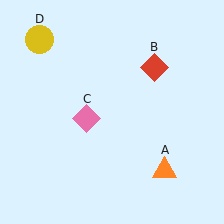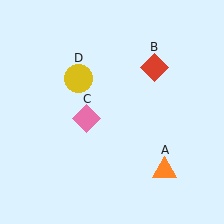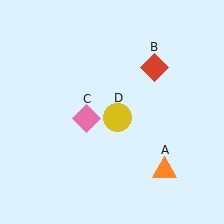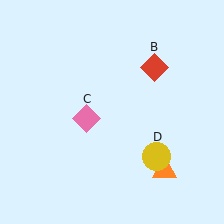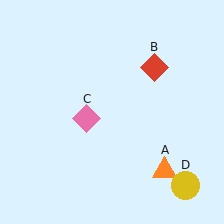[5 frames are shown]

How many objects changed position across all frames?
1 object changed position: yellow circle (object D).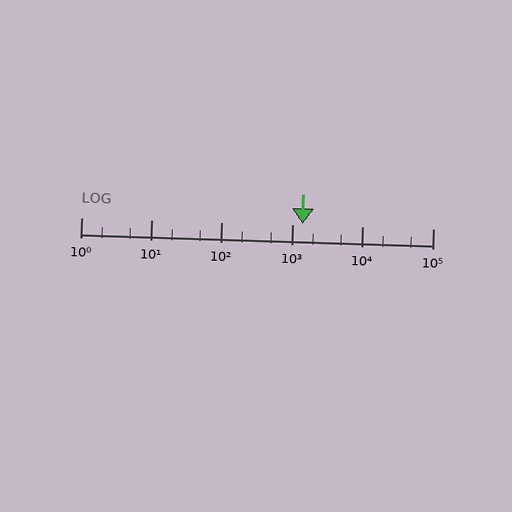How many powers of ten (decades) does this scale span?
The scale spans 5 decades, from 1 to 100000.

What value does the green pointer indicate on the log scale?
The pointer indicates approximately 1400.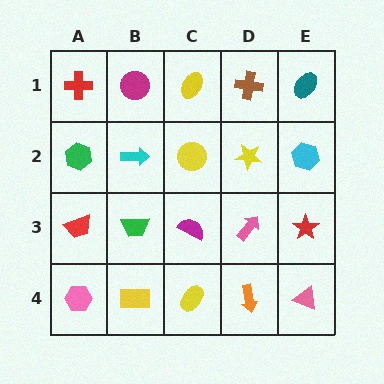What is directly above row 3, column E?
A cyan hexagon.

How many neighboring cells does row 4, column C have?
3.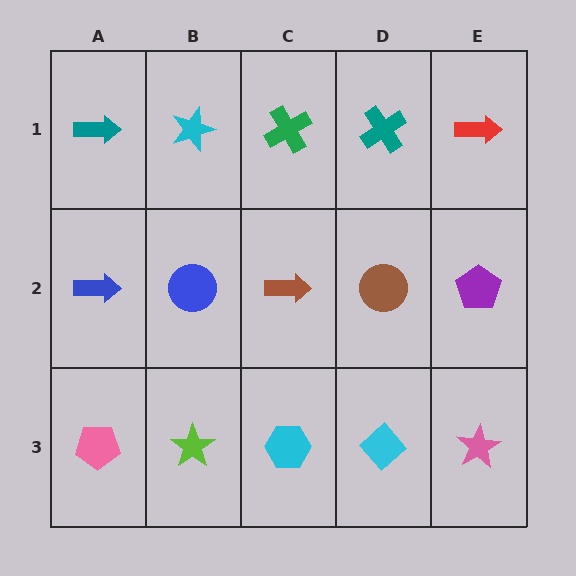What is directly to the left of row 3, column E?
A cyan diamond.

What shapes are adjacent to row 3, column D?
A brown circle (row 2, column D), a cyan hexagon (row 3, column C), a pink star (row 3, column E).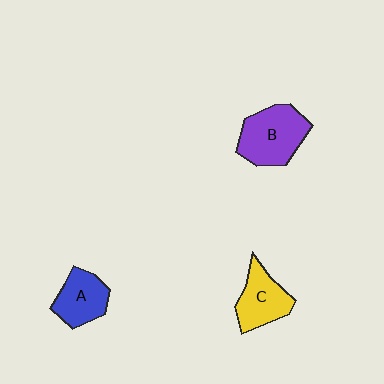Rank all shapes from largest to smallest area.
From largest to smallest: B (purple), C (yellow), A (blue).